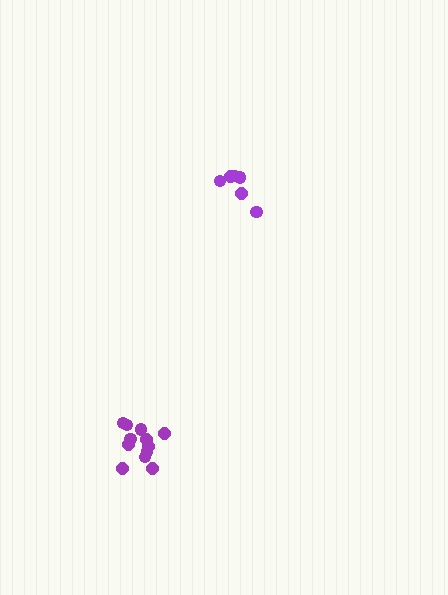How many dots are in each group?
Group 1: 6 dots, Group 2: 12 dots (18 total).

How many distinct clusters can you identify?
There are 2 distinct clusters.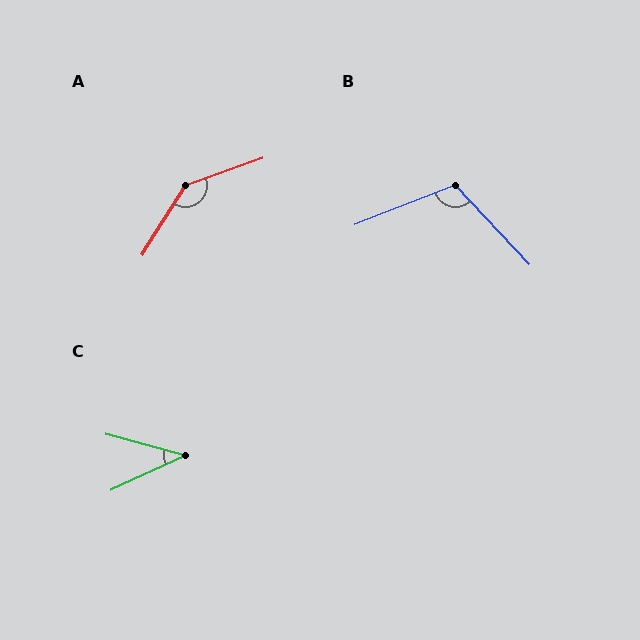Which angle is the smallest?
C, at approximately 40 degrees.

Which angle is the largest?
A, at approximately 141 degrees.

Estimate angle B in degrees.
Approximately 111 degrees.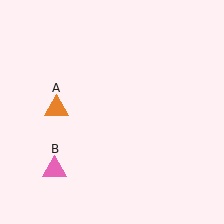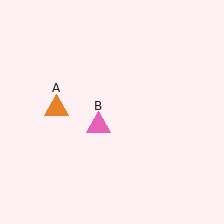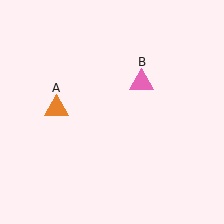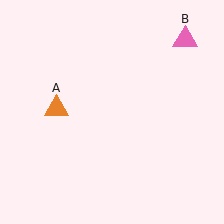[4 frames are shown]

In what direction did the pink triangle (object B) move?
The pink triangle (object B) moved up and to the right.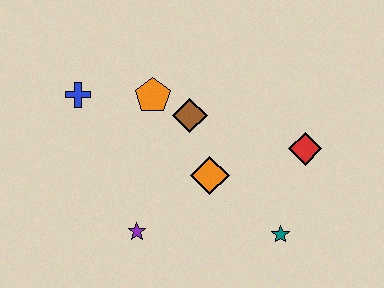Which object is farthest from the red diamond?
The blue cross is farthest from the red diamond.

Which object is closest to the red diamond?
The teal star is closest to the red diamond.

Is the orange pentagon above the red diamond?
Yes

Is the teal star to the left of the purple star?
No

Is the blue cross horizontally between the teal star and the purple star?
No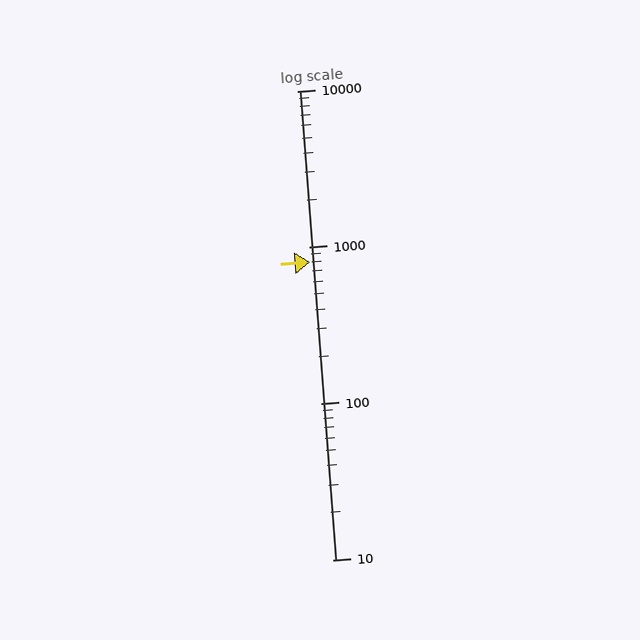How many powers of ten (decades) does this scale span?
The scale spans 3 decades, from 10 to 10000.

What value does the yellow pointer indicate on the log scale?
The pointer indicates approximately 800.